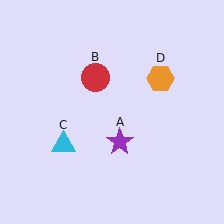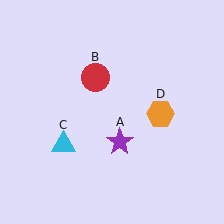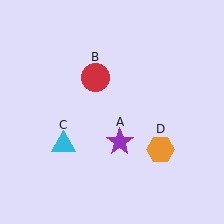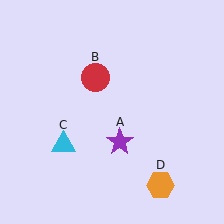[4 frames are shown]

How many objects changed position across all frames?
1 object changed position: orange hexagon (object D).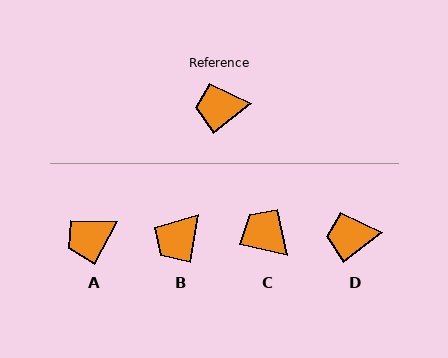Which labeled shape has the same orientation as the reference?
D.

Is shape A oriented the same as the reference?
No, it is off by about 24 degrees.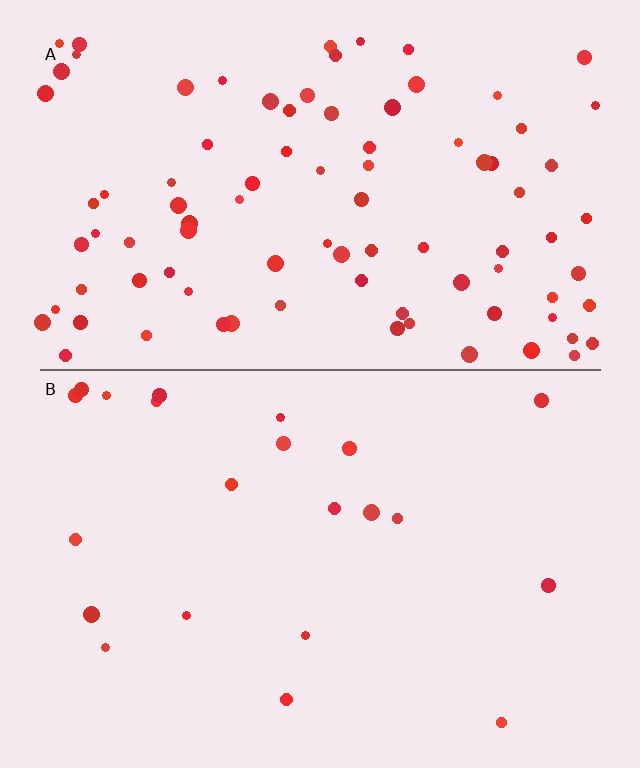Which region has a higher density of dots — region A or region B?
A (the top).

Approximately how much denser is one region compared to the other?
Approximately 4.1× — region A over region B.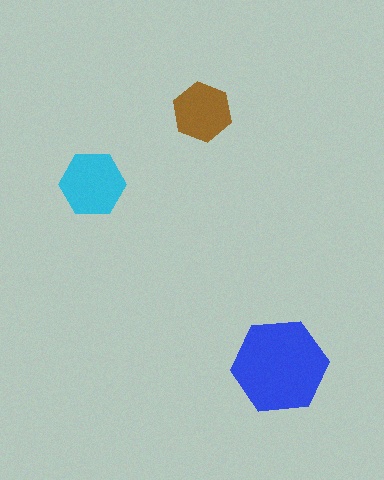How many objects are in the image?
There are 3 objects in the image.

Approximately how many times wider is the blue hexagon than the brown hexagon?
About 1.5 times wider.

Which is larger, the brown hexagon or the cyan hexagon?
The cyan one.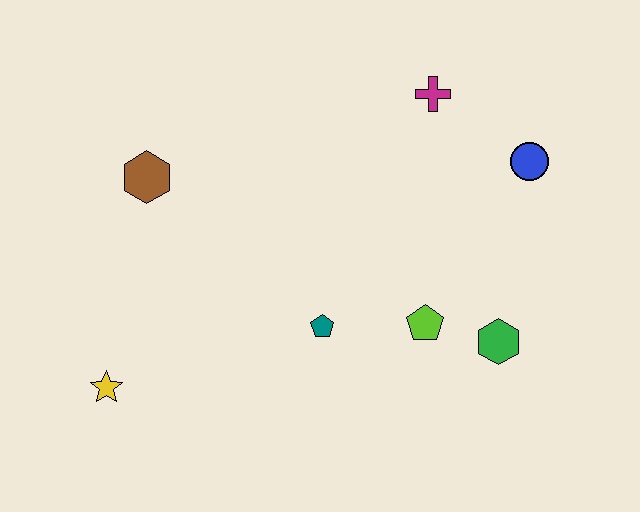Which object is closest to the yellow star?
The brown hexagon is closest to the yellow star.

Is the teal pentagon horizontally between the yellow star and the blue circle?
Yes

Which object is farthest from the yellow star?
The blue circle is farthest from the yellow star.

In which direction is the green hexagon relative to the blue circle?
The green hexagon is below the blue circle.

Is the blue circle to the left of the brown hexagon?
No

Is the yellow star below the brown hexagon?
Yes